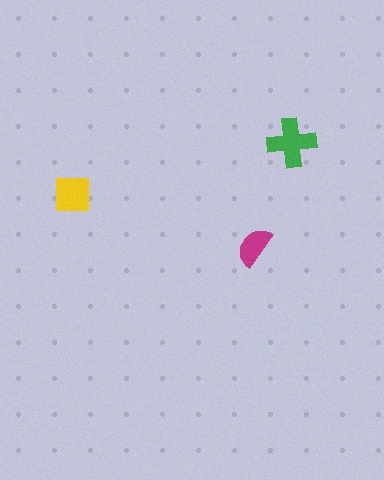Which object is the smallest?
The magenta semicircle.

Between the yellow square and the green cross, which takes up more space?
The green cross.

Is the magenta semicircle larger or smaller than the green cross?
Smaller.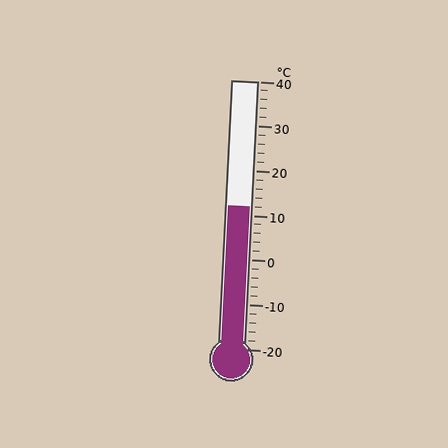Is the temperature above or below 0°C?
The temperature is above 0°C.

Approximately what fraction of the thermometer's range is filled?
The thermometer is filled to approximately 55% of its range.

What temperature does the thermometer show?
The thermometer shows approximately 12°C.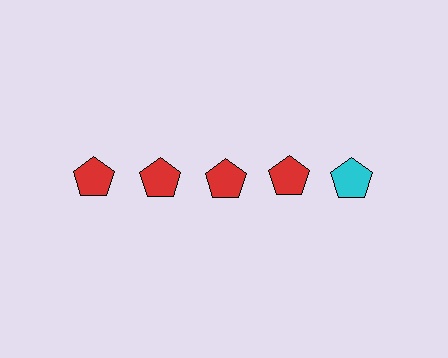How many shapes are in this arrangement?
There are 5 shapes arranged in a grid pattern.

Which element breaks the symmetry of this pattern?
The cyan pentagon in the top row, rightmost column breaks the symmetry. All other shapes are red pentagons.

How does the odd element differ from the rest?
It has a different color: cyan instead of red.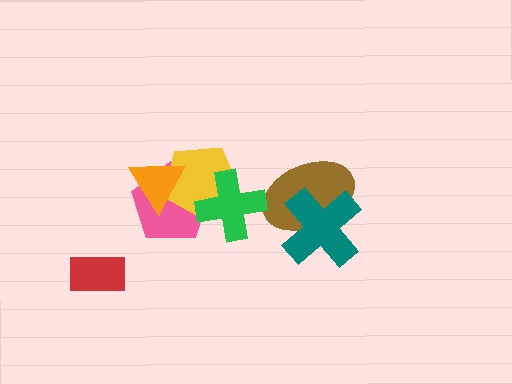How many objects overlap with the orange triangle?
2 objects overlap with the orange triangle.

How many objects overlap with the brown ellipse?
1 object overlaps with the brown ellipse.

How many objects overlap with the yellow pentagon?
3 objects overlap with the yellow pentagon.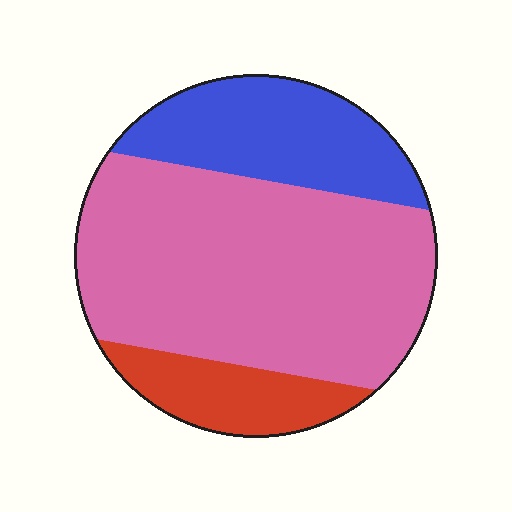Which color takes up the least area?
Red, at roughly 15%.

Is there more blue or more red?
Blue.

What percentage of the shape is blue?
Blue takes up about one quarter (1/4) of the shape.